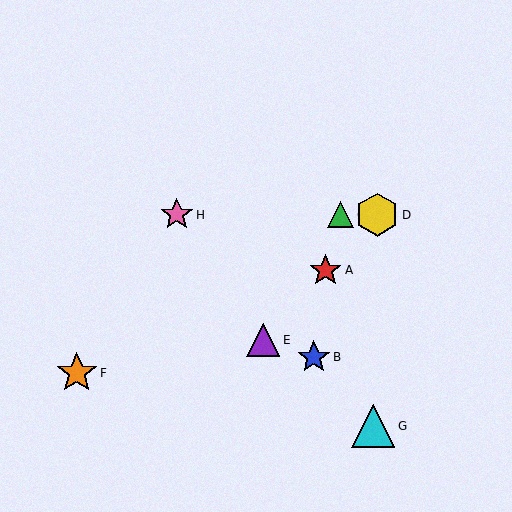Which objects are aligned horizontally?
Objects C, D, H are aligned horizontally.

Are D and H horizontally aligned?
Yes, both are at y≈215.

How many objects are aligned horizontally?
3 objects (C, D, H) are aligned horizontally.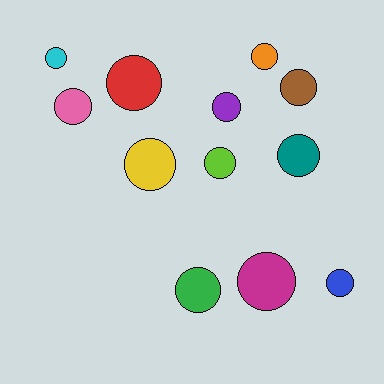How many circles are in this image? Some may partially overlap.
There are 12 circles.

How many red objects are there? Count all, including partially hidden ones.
There is 1 red object.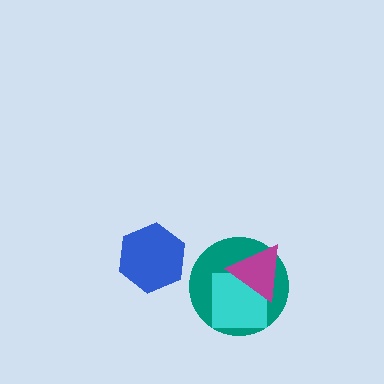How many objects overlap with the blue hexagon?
0 objects overlap with the blue hexagon.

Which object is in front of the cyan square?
The magenta triangle is in front of the cyan square.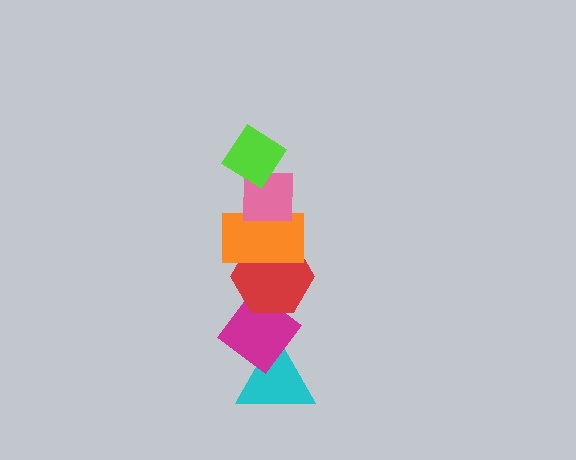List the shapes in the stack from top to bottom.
From top to bottom: the lime diamond, the pink square, the orange rectangle, the red hexagon, the magenta diamond, the cyan triangle.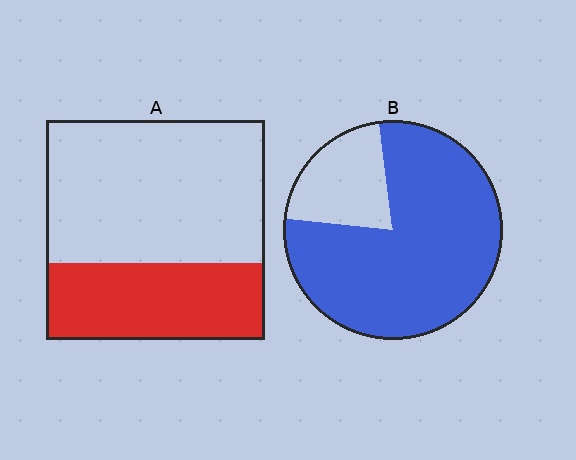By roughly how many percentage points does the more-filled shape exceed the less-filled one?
By roughly 45 percentage points (B over A).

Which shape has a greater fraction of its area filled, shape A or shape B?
Shape B.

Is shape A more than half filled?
No.